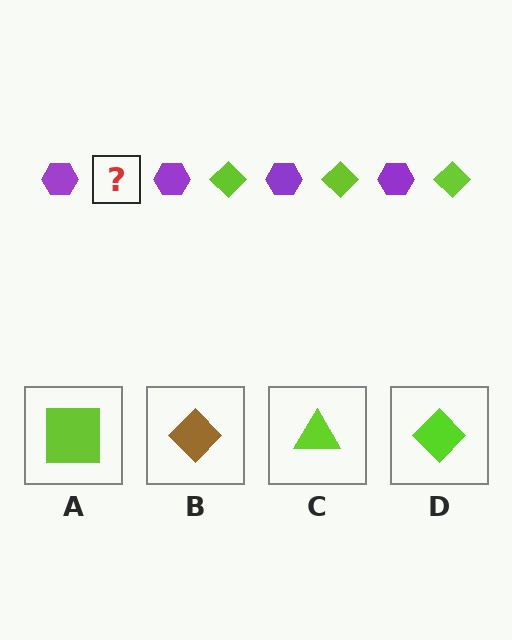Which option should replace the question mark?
Option D.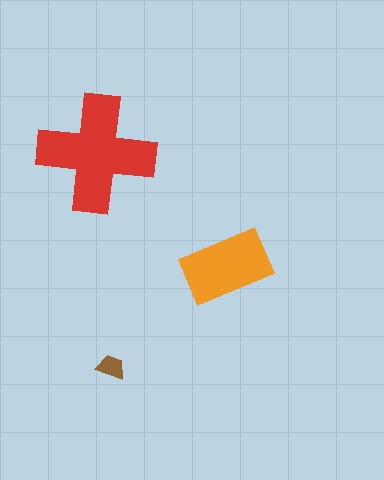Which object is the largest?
The red cross.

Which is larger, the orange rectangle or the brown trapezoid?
The orange rectangle.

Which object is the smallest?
The brown trapezoid.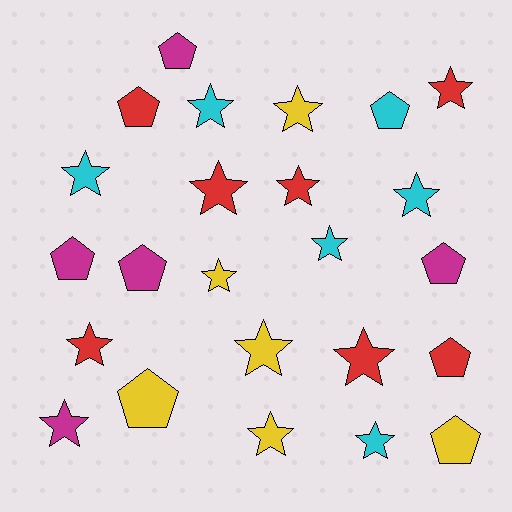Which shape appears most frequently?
Star, with 15 objects.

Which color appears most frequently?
Red, with 7 objects.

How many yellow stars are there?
There are 4 yellow stars.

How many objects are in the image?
There are 24 objects.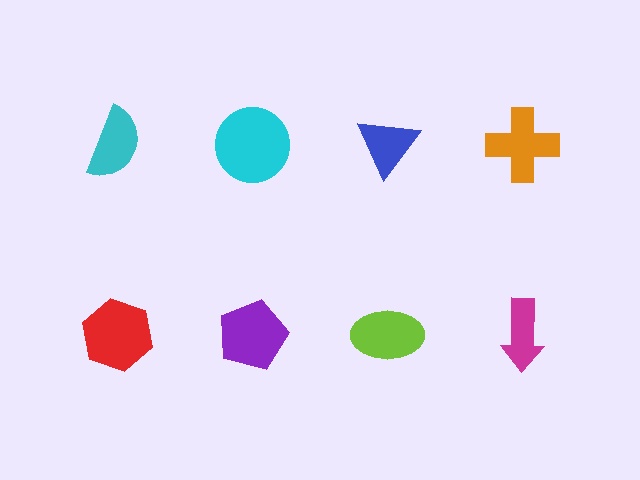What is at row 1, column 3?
A blue triangle.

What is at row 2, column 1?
A red hexagon.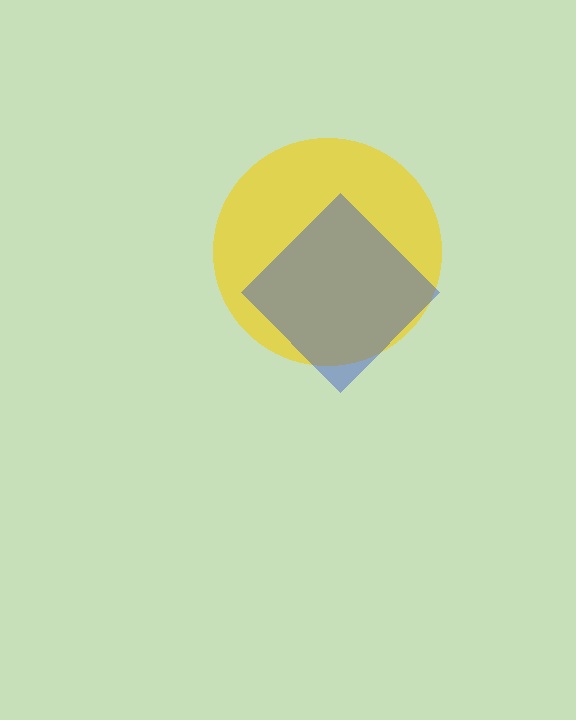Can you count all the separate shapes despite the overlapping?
Yes, there are 2 separate shapes.